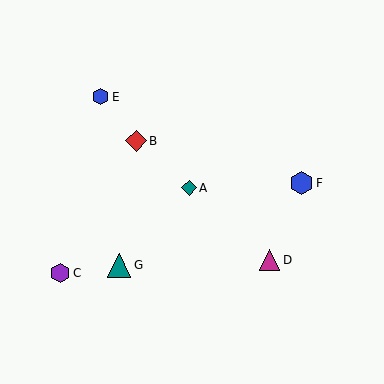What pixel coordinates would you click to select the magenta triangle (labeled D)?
Click at (270, 260) to select the magenta triangle D.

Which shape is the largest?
The teal triangle (labeled G) is the largest.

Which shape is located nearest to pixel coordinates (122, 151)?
The red diamond (labeled B) at (136, 141) is nearest to that location.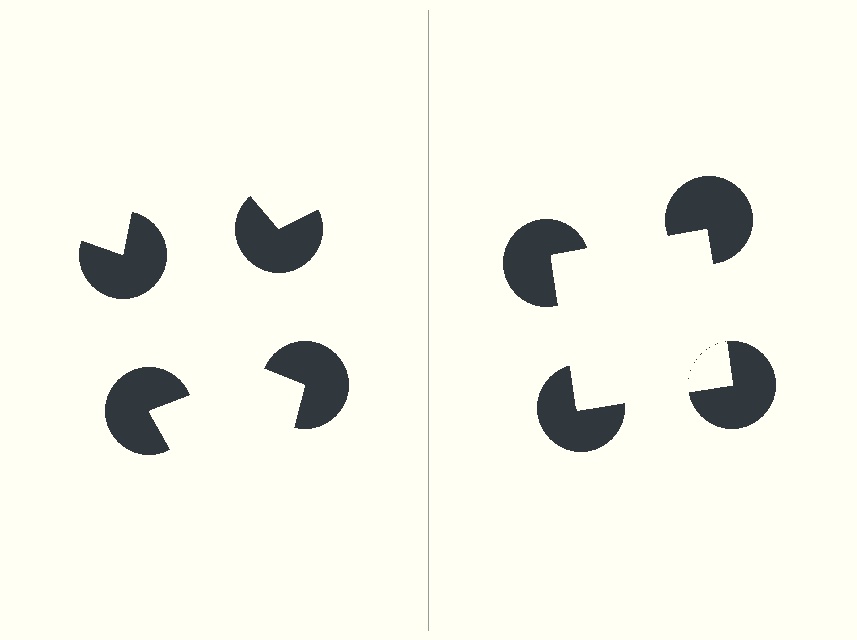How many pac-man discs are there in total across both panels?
8 — 4 on each side.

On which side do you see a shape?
An illusory square appears on the right side. On the left side the wedge cuts are rotated, so no coherent shape forms.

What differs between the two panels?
The pac-man discs are positioned identically on both sides; only the wedge orientations differ. On the right they align to a square; on the left they are misaligned.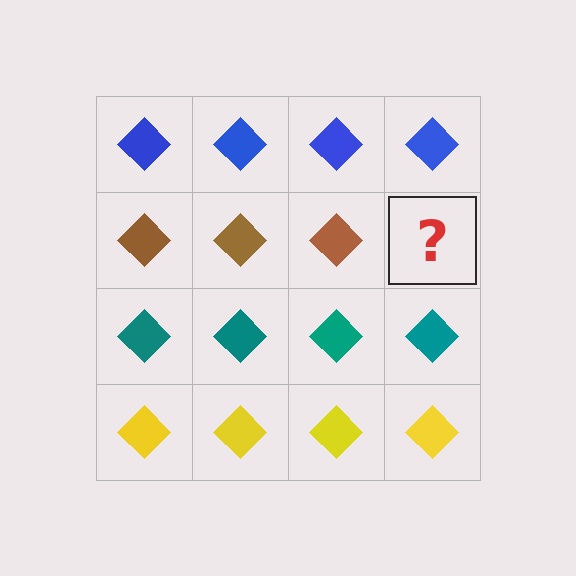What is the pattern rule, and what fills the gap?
The rule is that each row has a consistent color. The gap should be filled with a brown diamond.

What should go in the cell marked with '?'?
The missing cell should contain a brown diamond.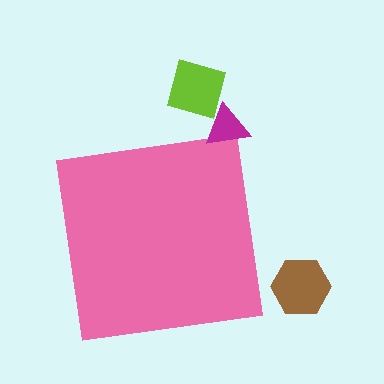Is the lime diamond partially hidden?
No, the lime diamond is fully visible.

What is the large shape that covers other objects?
A pink square.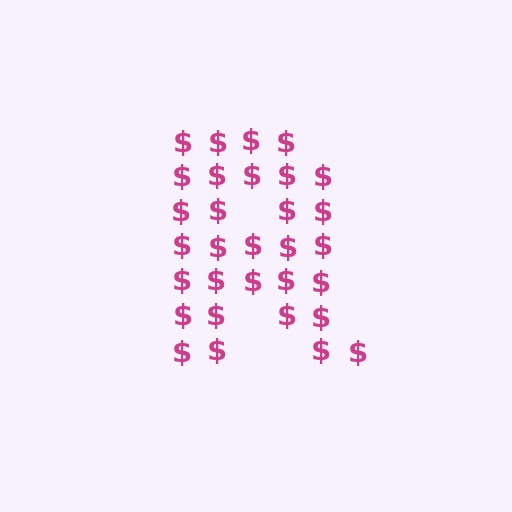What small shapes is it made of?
It is made of small dollar signs.